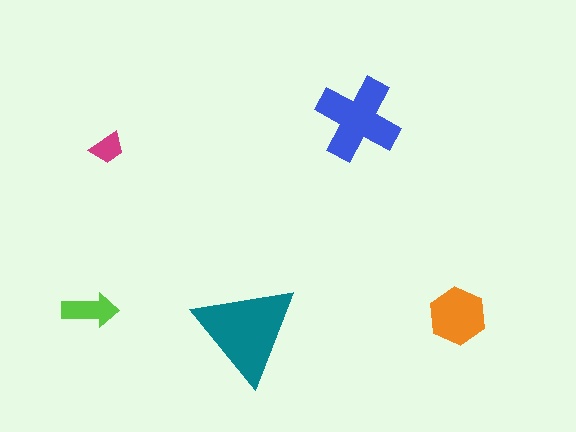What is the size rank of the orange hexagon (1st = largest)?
3rd.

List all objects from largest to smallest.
The teal triangle, the blue cross, the orange hexagon, the lime arrow, the magenta trapezoid.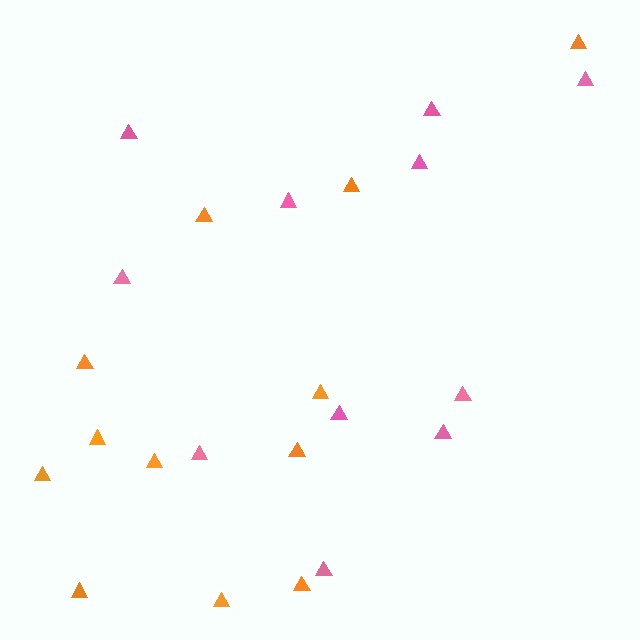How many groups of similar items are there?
There are 2 groups: one group of orange triangles (12) and one group of pink triangles (11).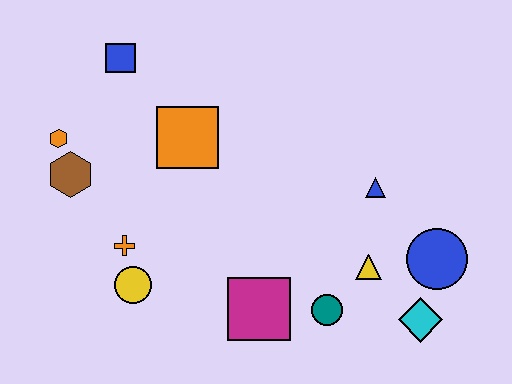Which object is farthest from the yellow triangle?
The orange hexagon is farthest from the yellow triangle.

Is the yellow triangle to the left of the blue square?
No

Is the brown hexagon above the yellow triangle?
Yes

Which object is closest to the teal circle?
The yellow triangle is closest to the teal circle.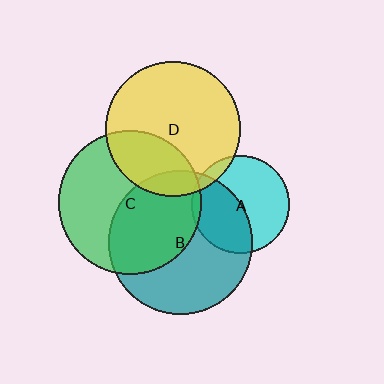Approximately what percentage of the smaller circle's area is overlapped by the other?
Approximately 45%.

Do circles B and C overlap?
Yes.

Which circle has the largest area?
Circle B (teal).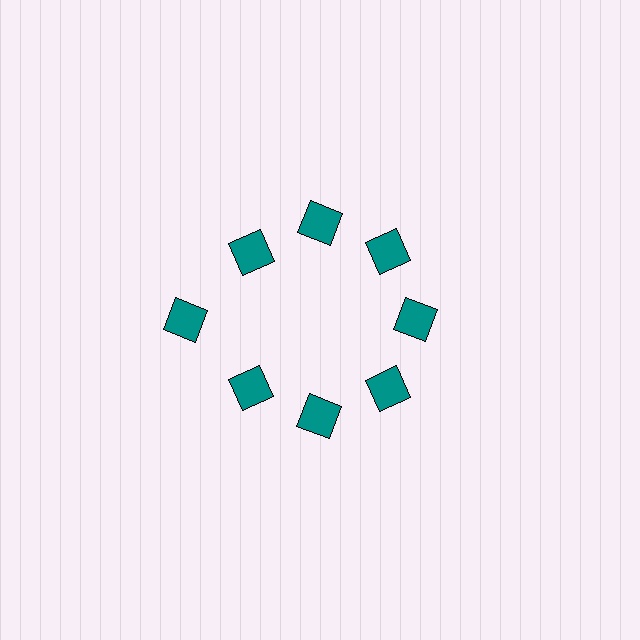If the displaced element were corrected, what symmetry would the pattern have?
It would have 8-fold rotational symmetry — the pattern would map onto itself every 45 degrees.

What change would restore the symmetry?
The symmetry would be restored by moving it inward, back onto the ring so that all 8 diamonds sit at equal angles and equal distance from the center.